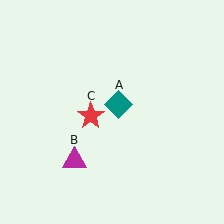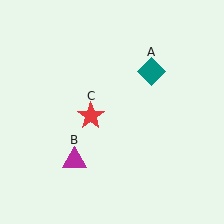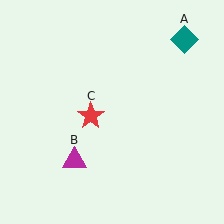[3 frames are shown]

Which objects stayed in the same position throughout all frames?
Magenta triangle (object B) and red star (object C) remained stationary.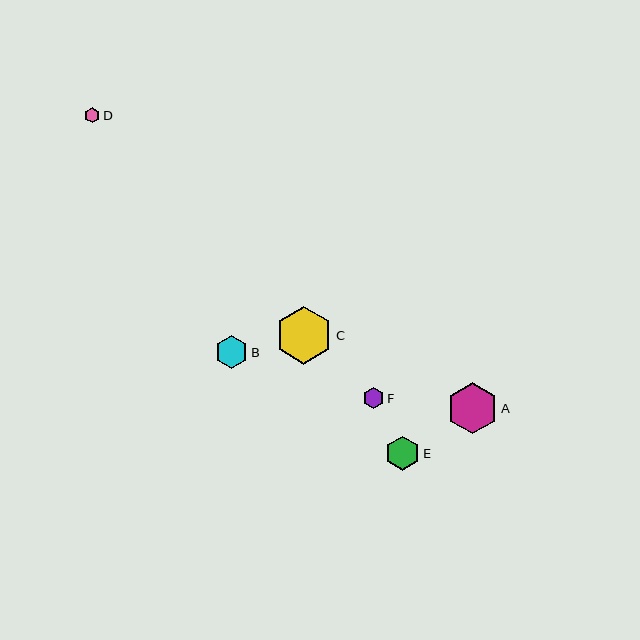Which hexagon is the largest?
Hexagon C is the largest with a size of approximately 58 pixels.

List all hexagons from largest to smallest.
From largest to smallest: C, A, E, B, F, D.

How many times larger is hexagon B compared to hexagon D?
Hexagon B is approximately 2.2 times the size of hexagon D.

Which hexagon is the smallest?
Hexagon D is the smallest with a size of approximately 15 pixels.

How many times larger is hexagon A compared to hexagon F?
Hexagon A is approximately 2.4 times the size of hexagon F.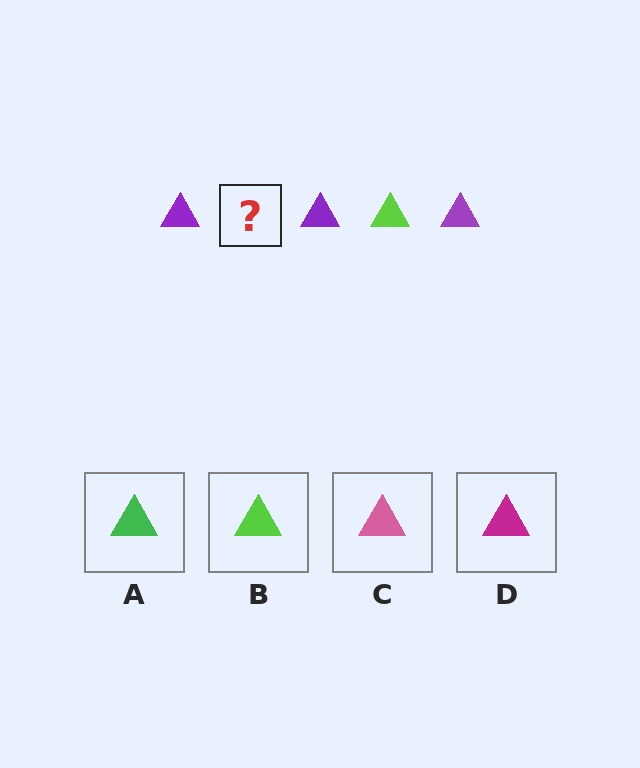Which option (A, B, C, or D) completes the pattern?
B.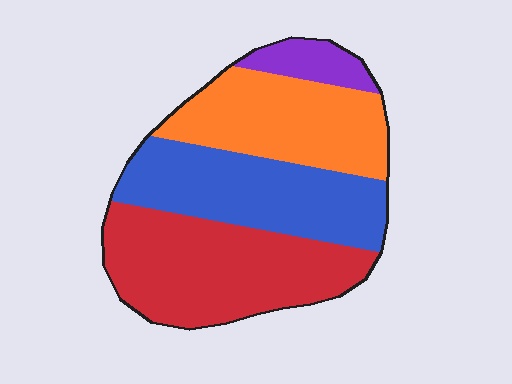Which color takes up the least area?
Purple, at roughly 5%.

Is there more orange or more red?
Red.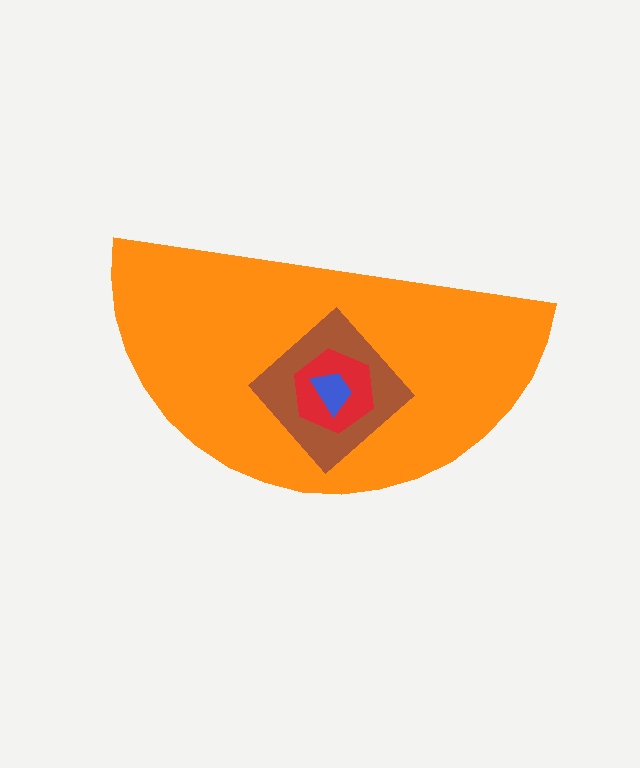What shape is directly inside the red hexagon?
The blue trapezoid.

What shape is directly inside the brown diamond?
The red hexagon.